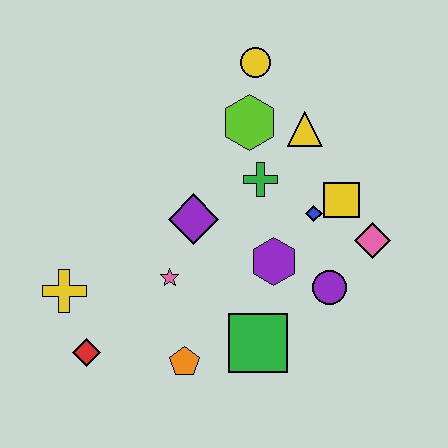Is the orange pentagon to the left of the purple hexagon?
Yes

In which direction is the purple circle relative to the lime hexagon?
The purple circle is below the lime hexagon.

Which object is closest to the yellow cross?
The red diamond is closest to the yellow cross.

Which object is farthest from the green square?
The yellow circle is farthest from the green square.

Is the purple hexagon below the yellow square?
Yes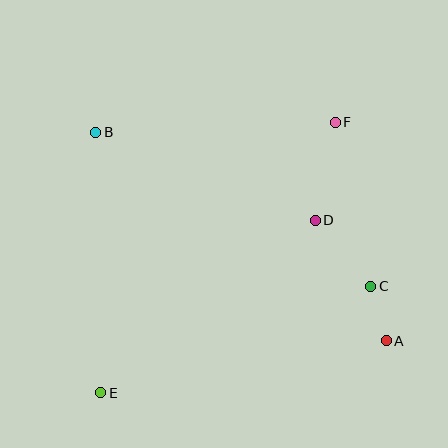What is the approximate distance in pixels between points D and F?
The distance between D and F is approximately 100 pixels.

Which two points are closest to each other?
Points A and C are closest to each other.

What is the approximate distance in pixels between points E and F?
The distance between E and F is approximately 357 pixels.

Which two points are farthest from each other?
Points A and B are farthest from each other.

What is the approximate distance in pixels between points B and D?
The distance between B and D is approximately 237 pixels.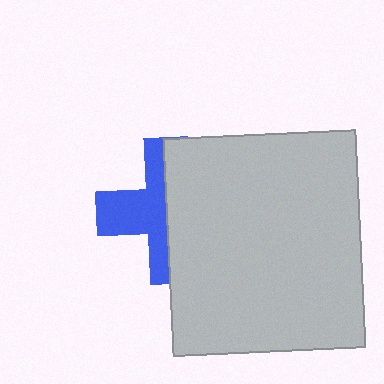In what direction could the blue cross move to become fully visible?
The blue cross could move left. That would shift it out from behind the light gray rectangle entirely.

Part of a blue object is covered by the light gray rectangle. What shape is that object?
It is a cross.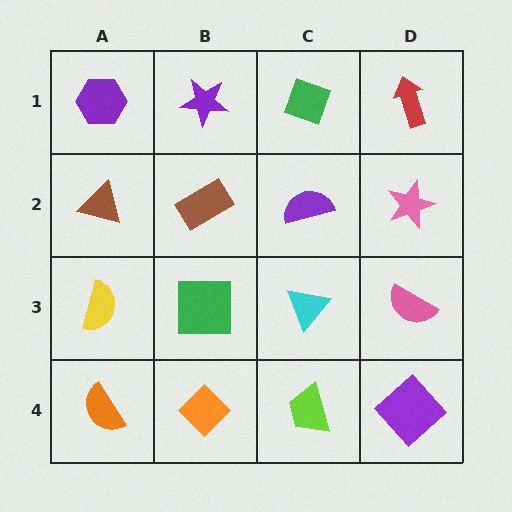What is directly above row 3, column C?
A purple semicircle.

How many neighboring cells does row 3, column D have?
3.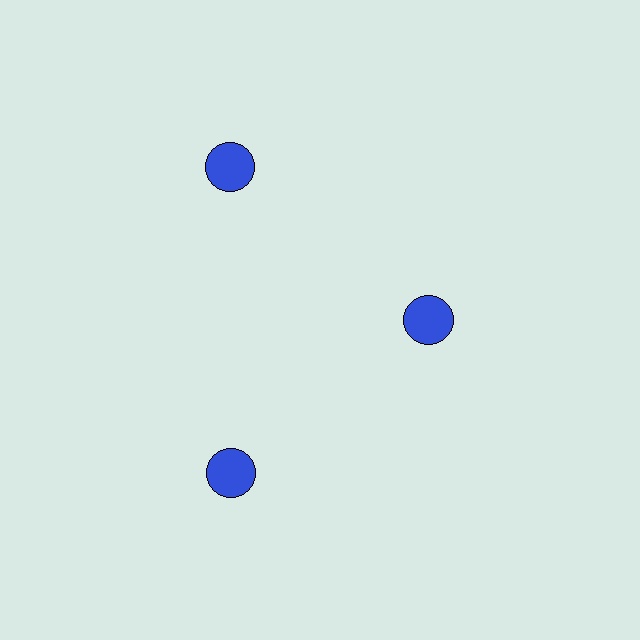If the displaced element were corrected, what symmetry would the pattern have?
It would have 3-fold rotational symmetry — the pattern would map onto itself every 120 degrees.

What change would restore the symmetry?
The symmetry would be restored by moving it outward, back onto the ring so that all 3 circles sit at equal angles and equal distance from the center.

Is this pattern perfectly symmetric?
No. The 3 blue circles are arranged in a ring, but one element near the 3 o'clock position is pulled inward toward the center, breaking the 3-fold rotational symmetry.